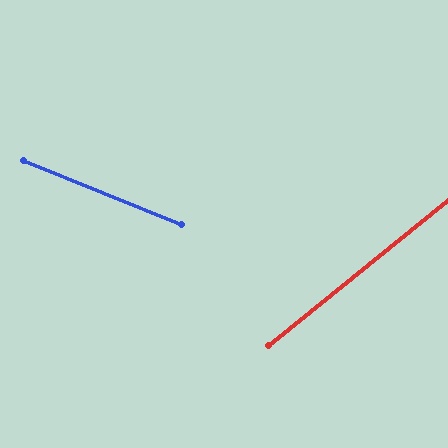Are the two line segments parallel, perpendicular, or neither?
Neither parallel nor perpendicular — they differ by about 61°.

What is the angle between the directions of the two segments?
Approximately 61 degrees.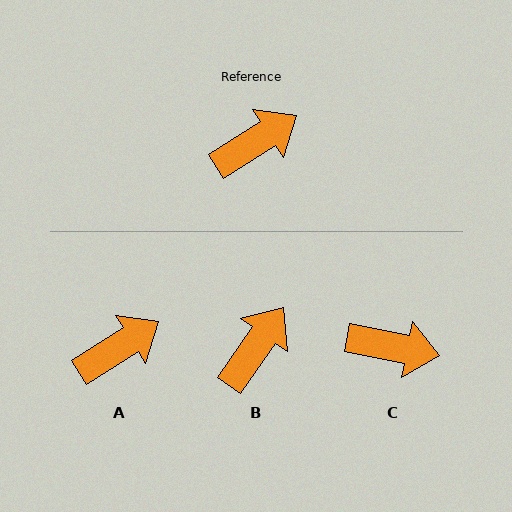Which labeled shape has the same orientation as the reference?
A.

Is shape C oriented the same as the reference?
No, it is off by about 43 degrees.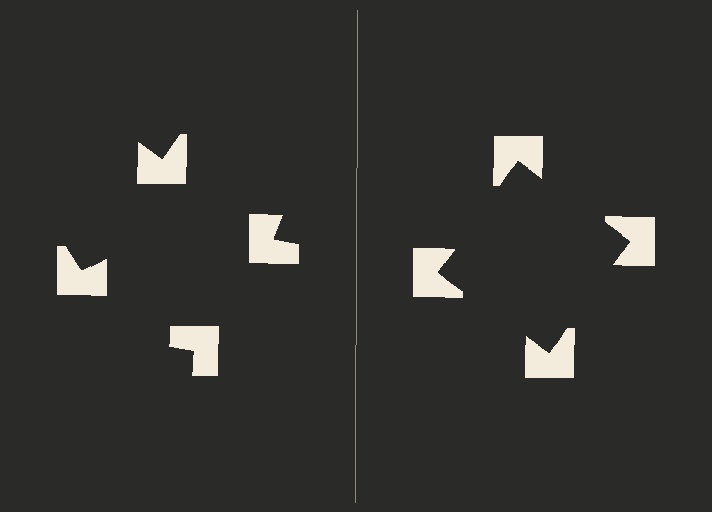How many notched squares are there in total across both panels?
8 — 4 on each side.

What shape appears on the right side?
An illusory square.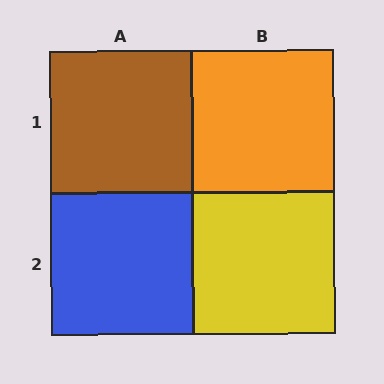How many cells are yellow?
1 cell is yellow.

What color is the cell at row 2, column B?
Yellow.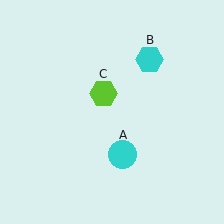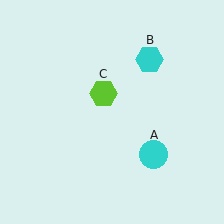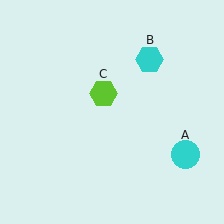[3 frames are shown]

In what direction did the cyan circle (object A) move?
The cyan circle (object A) moved right.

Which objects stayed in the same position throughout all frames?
Cyan hexagon (object B) and lime hexagon (object C) remained stationary.